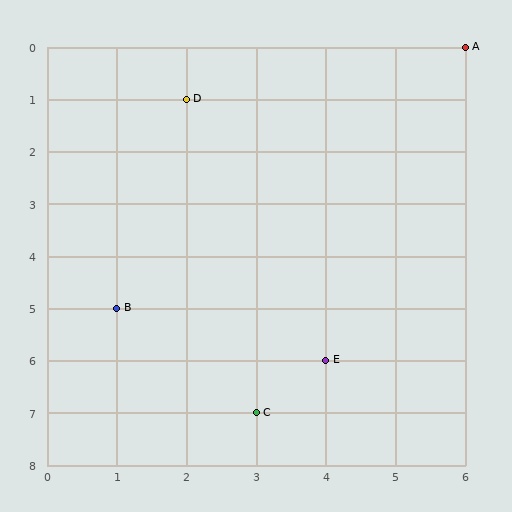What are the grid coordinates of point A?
Point A is at grid coordinates (6, 0).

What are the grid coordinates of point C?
Point C is at grid coordinates (3, 7).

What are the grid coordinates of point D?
Point D is at grid coordinates (2, 1).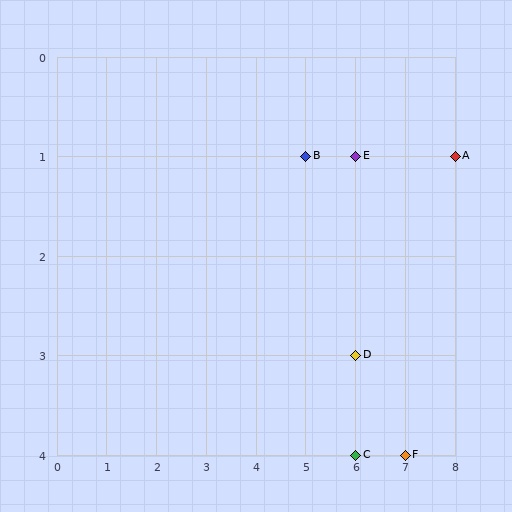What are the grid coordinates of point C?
Point C is at grid coordinates (6, 4).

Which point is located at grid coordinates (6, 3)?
Point D is at (6, 3).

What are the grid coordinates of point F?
Point F is at grid coordinates (7, 4).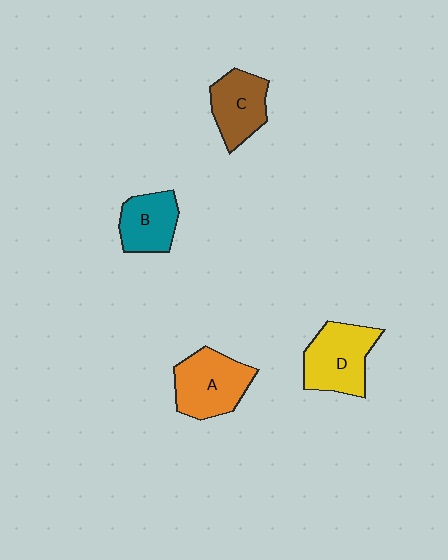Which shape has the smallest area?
Shape B (teal).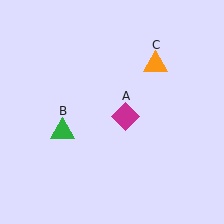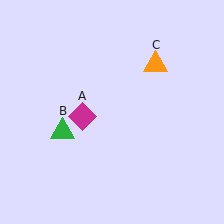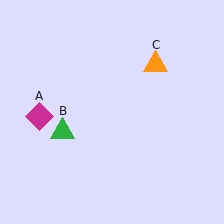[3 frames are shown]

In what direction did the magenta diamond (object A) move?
The magenta diamond (object A) moved left.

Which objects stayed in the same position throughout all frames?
Green triangle (object B) and orange triangle (object C) remained stationary.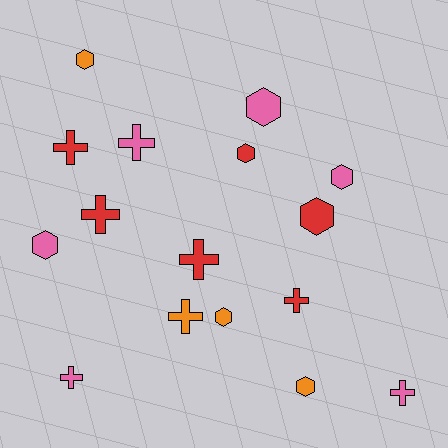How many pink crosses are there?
There are 3 pink crosses.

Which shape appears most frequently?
Hexagon, with 8 objects.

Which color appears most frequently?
Red, with 6 objects.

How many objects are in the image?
There are 16 objects.